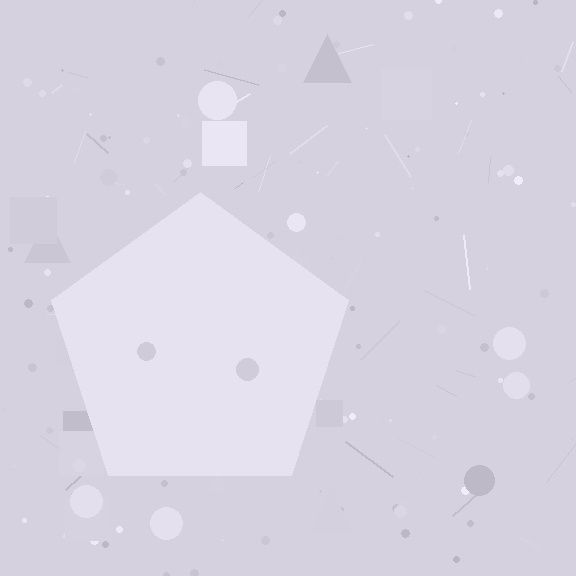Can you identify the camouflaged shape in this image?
The camouflaged shape is a pentagon.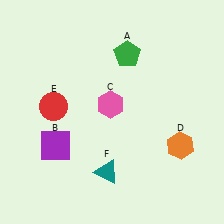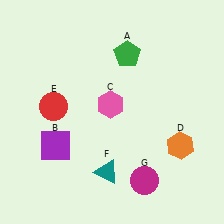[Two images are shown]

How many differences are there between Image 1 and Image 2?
There is 1 difference between the two images.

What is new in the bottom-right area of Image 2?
A magenta circle (G) was added in the bottom-right area of Image 2.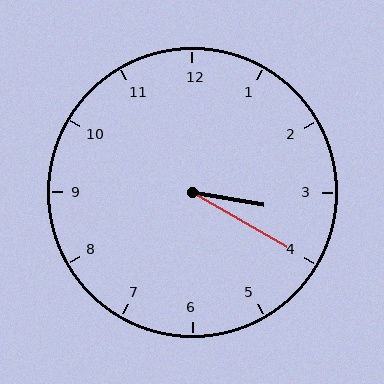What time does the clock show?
3:20.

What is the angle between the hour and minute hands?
Approximately 20 degrees.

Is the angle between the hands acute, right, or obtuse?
It is acute.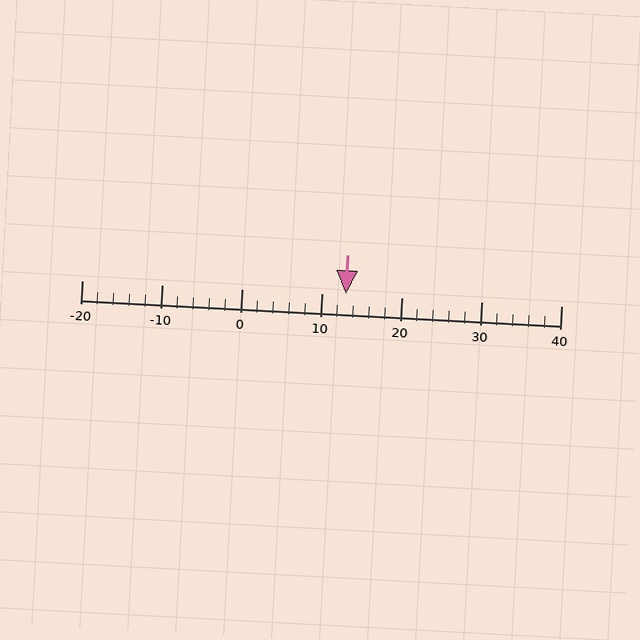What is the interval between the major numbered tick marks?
The major tick marks are spaced 10 units apart.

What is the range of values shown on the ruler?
The ruler shows values from -20 to 40.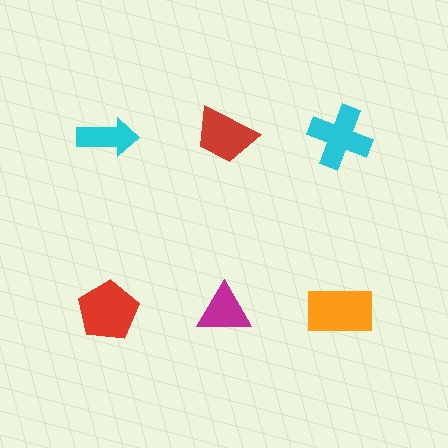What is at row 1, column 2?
A red trapezoid.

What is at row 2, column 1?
A red pentagon.